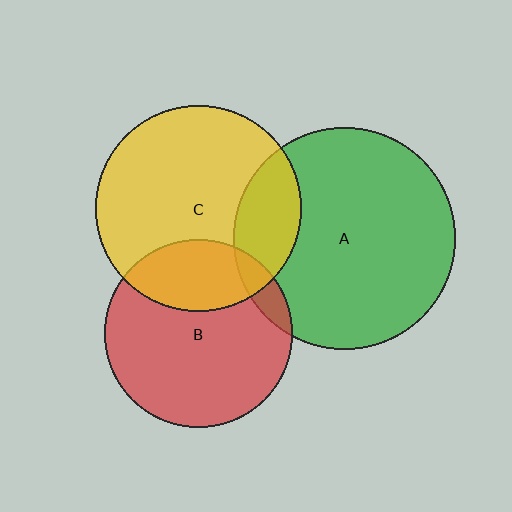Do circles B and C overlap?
Yes.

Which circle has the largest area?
Circle A (green).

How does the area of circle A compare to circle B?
Approximately 1.4 times.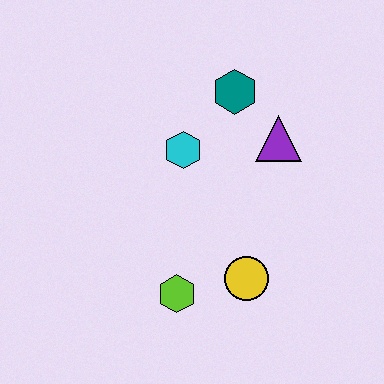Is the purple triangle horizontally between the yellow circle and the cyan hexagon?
No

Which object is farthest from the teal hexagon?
The lime hexagon is farthest from the teal hexagon.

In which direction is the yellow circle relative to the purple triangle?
The yellow circle is below the purple triangle.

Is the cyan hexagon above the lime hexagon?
Yes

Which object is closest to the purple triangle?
The teal hexagon is closest to the purple triangle.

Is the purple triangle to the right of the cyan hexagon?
Yes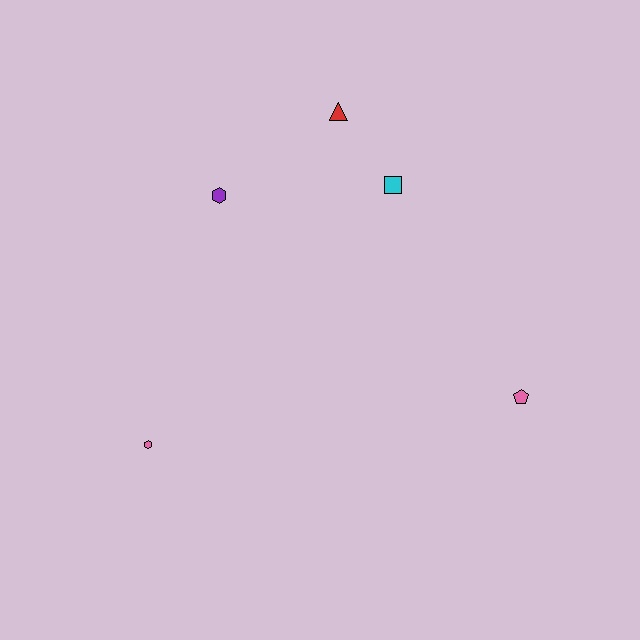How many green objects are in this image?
There are no green objects.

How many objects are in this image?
There are 5 objects.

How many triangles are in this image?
There is 1 triangle.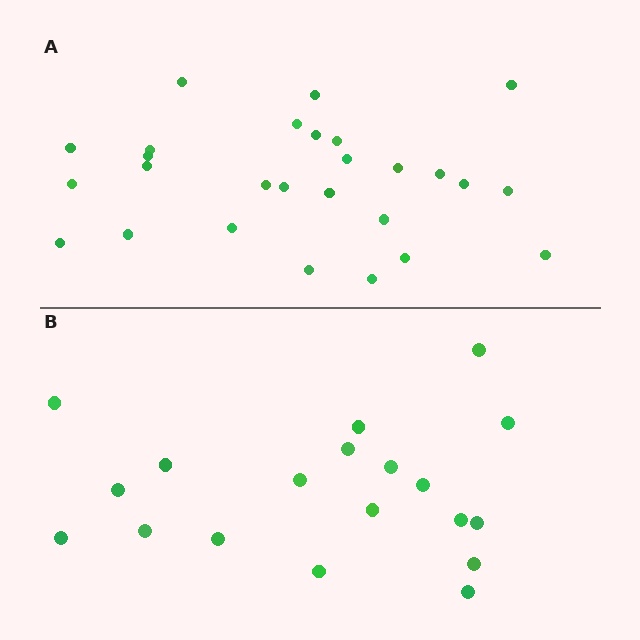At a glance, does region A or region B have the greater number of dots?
Region A (the top region) has more dots.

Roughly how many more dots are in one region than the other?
Region A has roughly 8 or so more dots than region B.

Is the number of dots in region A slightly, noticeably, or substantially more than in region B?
Region A has noticeably more, but not dramatically so. The ratio is roughly 1.4 to 1.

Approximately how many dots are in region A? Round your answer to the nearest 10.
About 30 dots. (The exact count is 27, which rounds to 30.)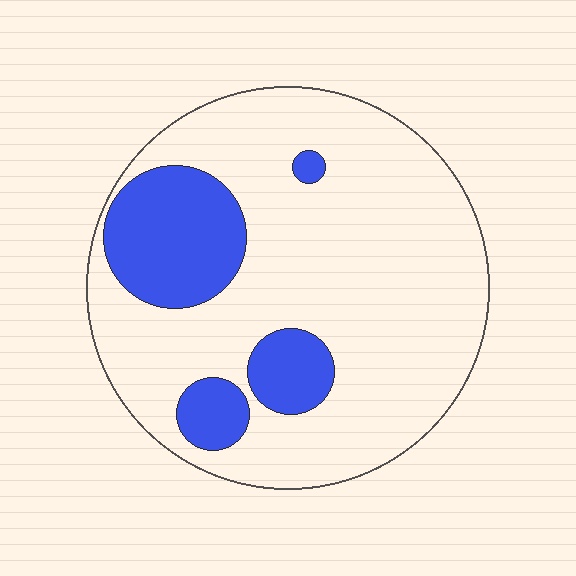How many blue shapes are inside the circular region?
4.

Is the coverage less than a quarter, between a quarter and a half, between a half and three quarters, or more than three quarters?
Less than a quarter.